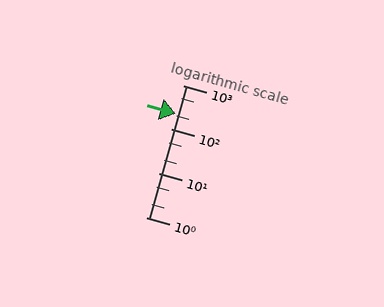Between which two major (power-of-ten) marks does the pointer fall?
The pointer is between 100 and 1000.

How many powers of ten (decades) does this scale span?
The scale spans 3 decades, from 1 to 1000.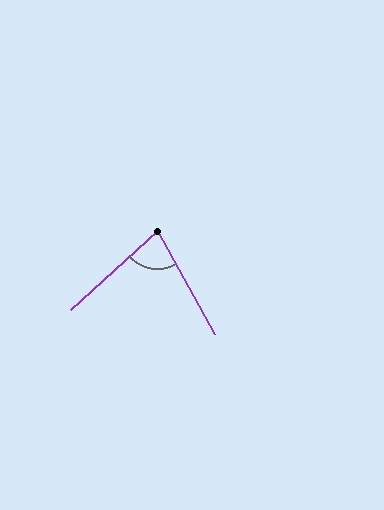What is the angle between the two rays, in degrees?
Approximately 77 degrees.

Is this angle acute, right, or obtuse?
It is acute.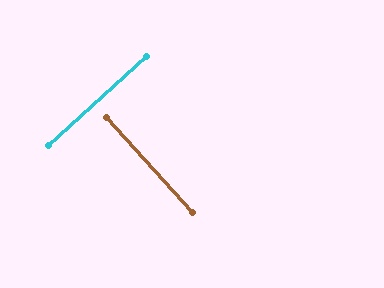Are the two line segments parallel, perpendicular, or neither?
Perpendicular — they meet at approximately 90°.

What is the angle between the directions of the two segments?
Approximately 90 degrees.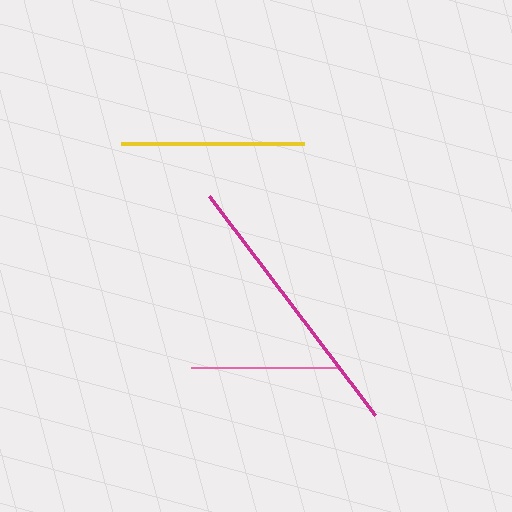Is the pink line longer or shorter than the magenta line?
The magenta line is longer than the pink line.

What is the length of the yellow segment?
The yellow segment is approximately 183 pixels long.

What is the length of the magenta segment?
The magenta segment is approximately 275 pixels long.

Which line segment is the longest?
The magenta line is the longest at approximately 275 pixels.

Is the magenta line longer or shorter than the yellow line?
The magenta line is longer than the yellow line.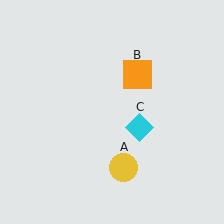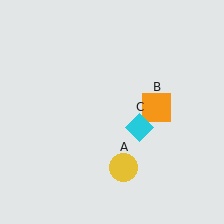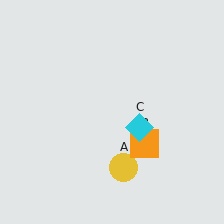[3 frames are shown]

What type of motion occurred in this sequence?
The orange square (object B) rotated clockwise around the center of the scene.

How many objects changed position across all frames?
1 object changed position: orange square (object B).